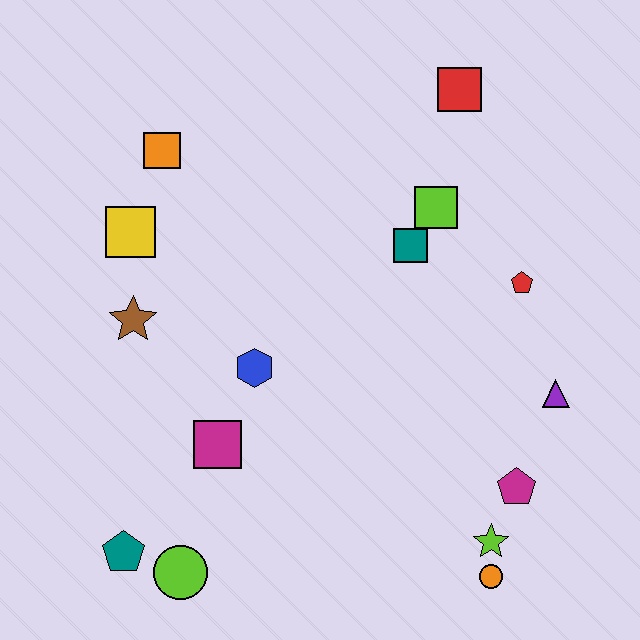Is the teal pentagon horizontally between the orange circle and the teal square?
No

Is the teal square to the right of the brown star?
Yes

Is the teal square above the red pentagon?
Yes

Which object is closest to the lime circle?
The teal pentagon is closest to the lime circle.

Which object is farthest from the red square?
The teal pentagon is farthest from the red square.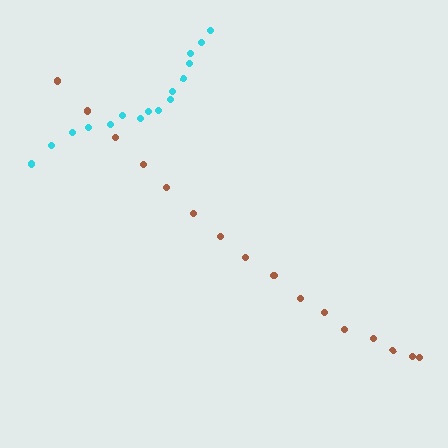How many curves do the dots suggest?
There are 2 distinct paths.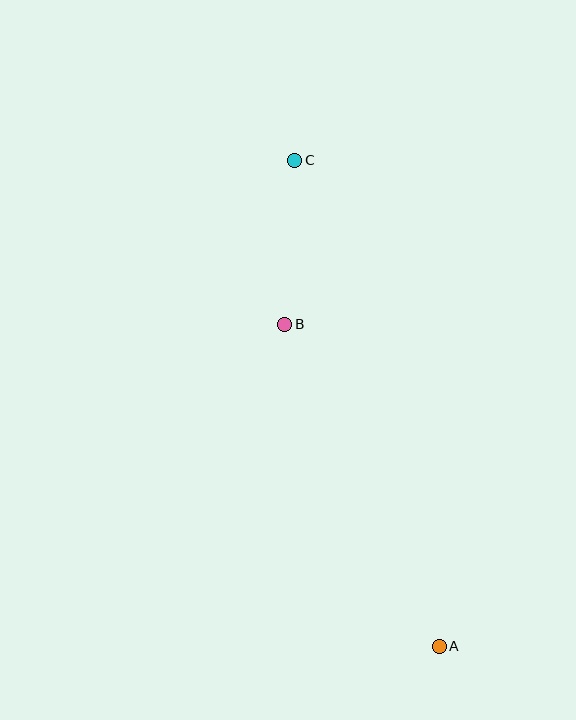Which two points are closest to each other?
Points B and C are closest to each other.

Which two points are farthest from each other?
Points A and C are farthest from each other.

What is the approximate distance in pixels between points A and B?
The distance between A and B is approximately 357 pixels.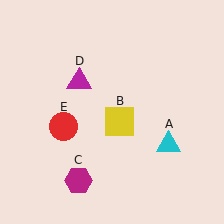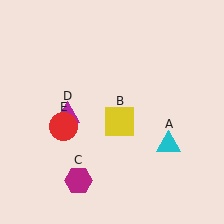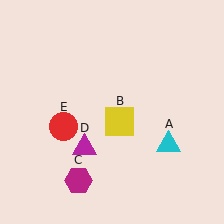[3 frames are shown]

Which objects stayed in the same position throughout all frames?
Cyan triangle (object A) and yellow square (object B) and magenta hexagon (object C) and red circle (object E) remained stationary.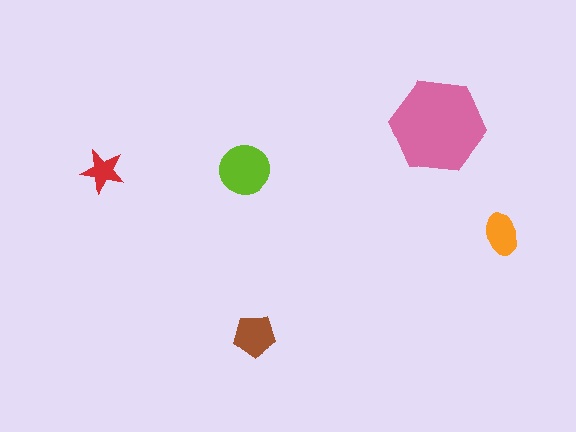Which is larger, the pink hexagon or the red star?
The pink hexagon.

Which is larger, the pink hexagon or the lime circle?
The pink hexagon.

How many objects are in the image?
There are 5 objects in the image.